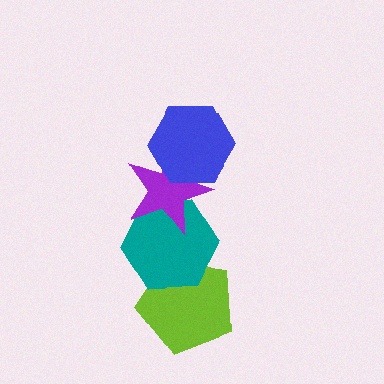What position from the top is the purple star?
The purple star is 2nd from the top.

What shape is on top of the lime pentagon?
The teal hexagon is on top of the lime pentagon.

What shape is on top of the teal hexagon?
The purple star is on top of the teal hexagon.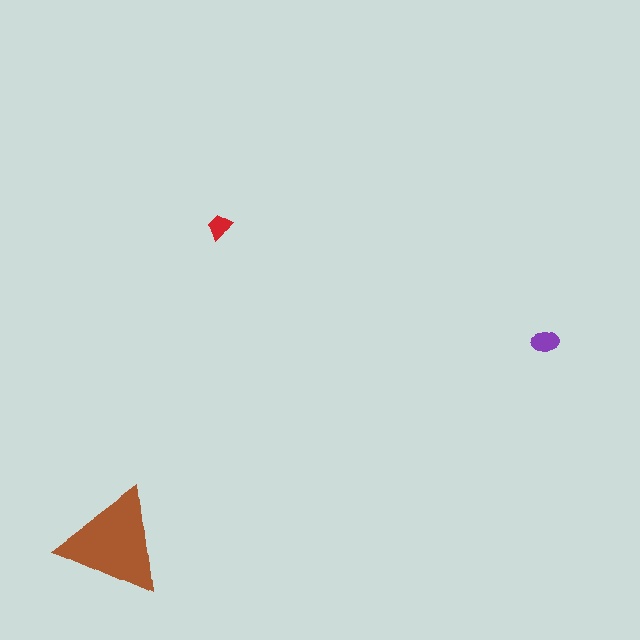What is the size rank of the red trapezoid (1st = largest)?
3rd.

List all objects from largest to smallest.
The brown triangle, the purple ellipse, the red trapezoid.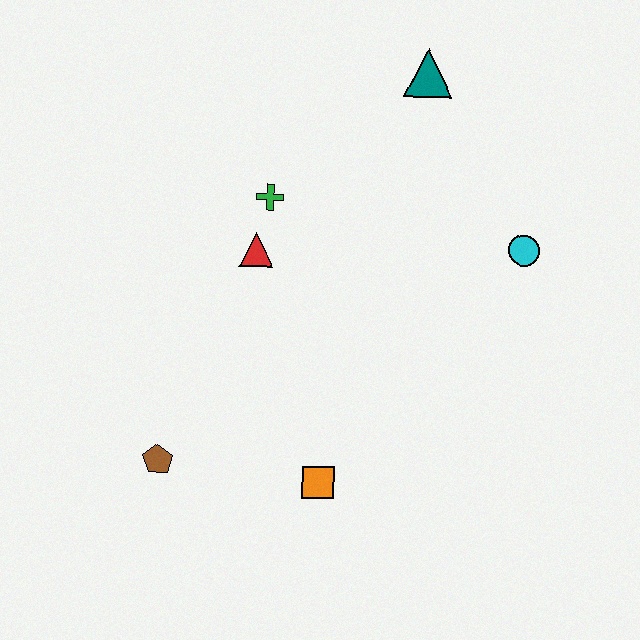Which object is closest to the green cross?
The red triangle is closest to the green cross.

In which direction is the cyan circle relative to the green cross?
The cyan circle is to the right of the green cross.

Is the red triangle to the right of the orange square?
No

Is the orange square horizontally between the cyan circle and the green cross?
Yes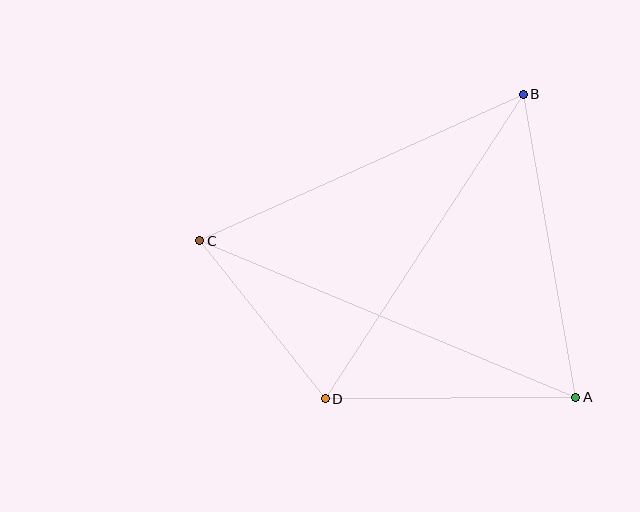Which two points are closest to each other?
Points C and D are closest to each other.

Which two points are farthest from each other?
Points A and C are farthest from each other.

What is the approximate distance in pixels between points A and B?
The distance between A and B is approximately 307 pixels.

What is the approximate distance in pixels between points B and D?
The distance between B and D is approximately 363 pixels.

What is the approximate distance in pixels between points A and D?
The distance between A and D is approximately 250 pixels.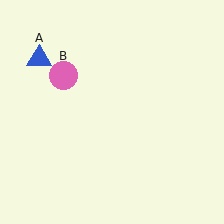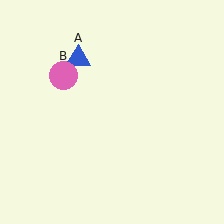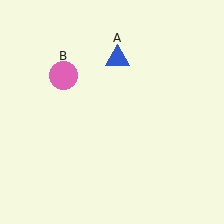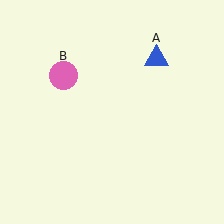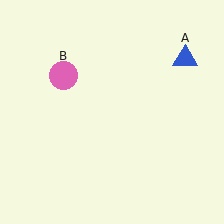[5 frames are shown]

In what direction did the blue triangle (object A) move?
The blue triangle (object A) moved right.